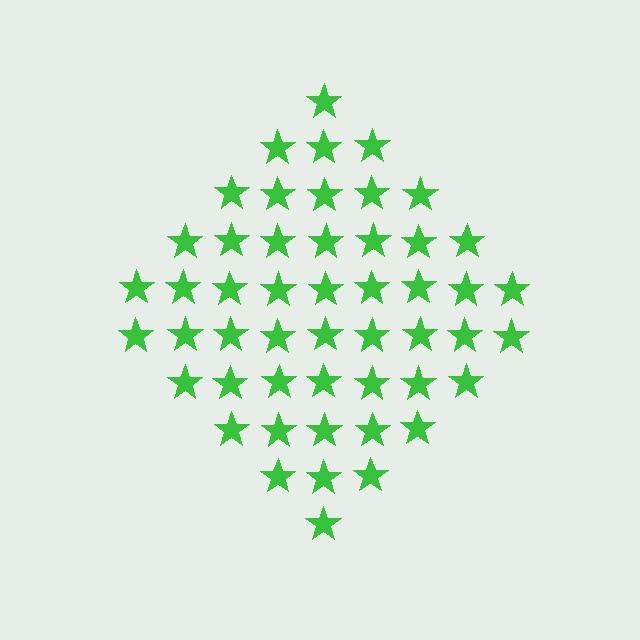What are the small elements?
The small elements are stars.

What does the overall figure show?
The overall figure shows a diamond.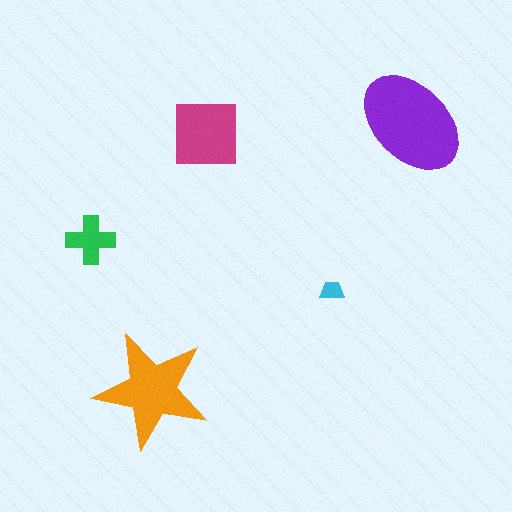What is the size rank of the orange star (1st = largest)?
2nd.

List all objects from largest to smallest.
The purple ellipse, the orange star, the magenta square, the green cross, the cyan trapezoid.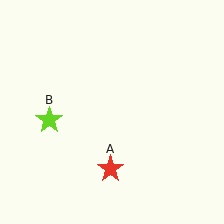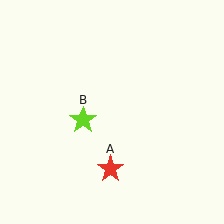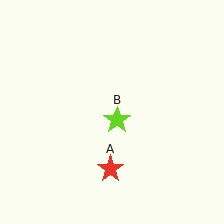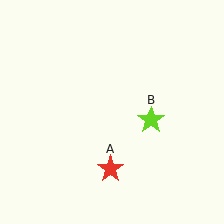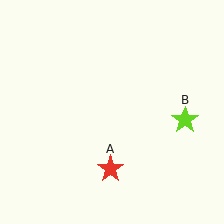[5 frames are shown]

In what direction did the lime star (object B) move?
The lime star (object B) moved right.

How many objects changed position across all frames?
1 object changed position: lime star (object B).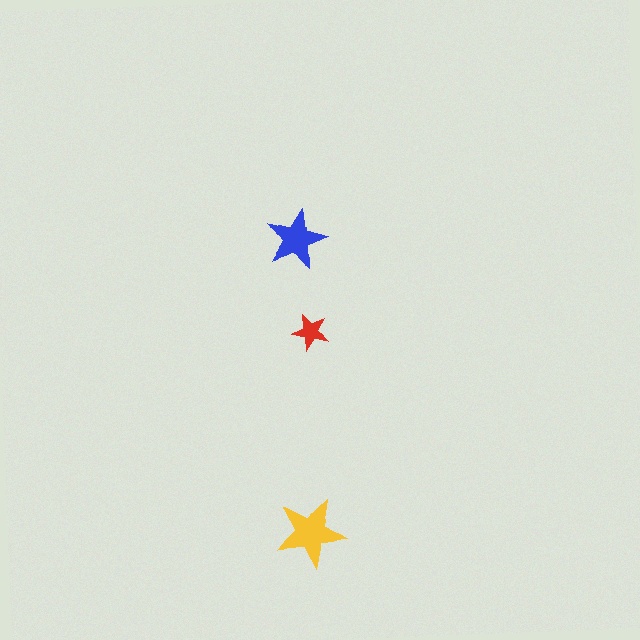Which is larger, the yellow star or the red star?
The yellow one.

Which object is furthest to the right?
The red star is rightmost.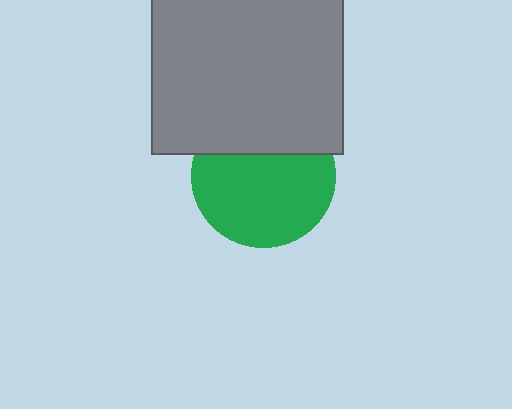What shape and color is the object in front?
The object in front is a gray square.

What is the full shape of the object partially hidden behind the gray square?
The partially hidden object is a green circle.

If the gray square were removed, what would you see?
You would see the complete green circle.